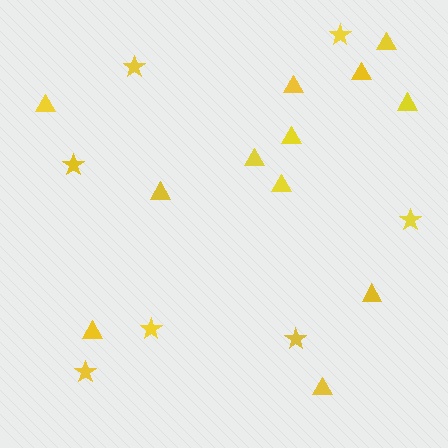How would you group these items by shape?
There are 2 groups: one group of triangles (12) and one group of stars (7).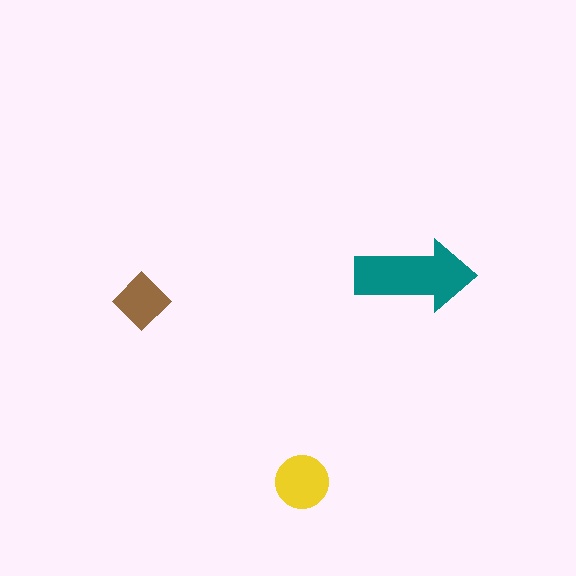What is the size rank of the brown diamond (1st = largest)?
3rd.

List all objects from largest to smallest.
The teal arrow, the yellow circle, the brown diamond.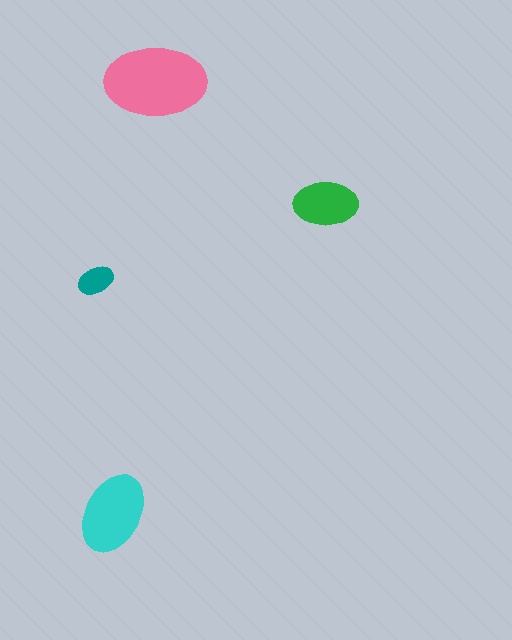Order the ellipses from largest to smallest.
the pink one, the cyan one, the green one, the teal one.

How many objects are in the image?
There are 4 objects in the image.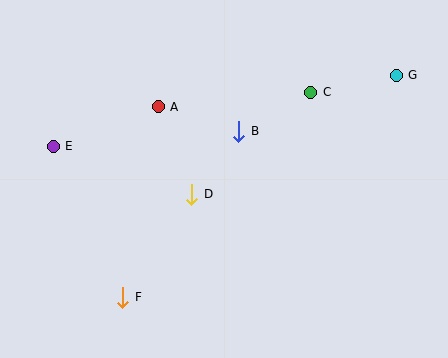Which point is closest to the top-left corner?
Point E is closest to the top-left corner.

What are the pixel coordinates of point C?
Point C is at (311, 92).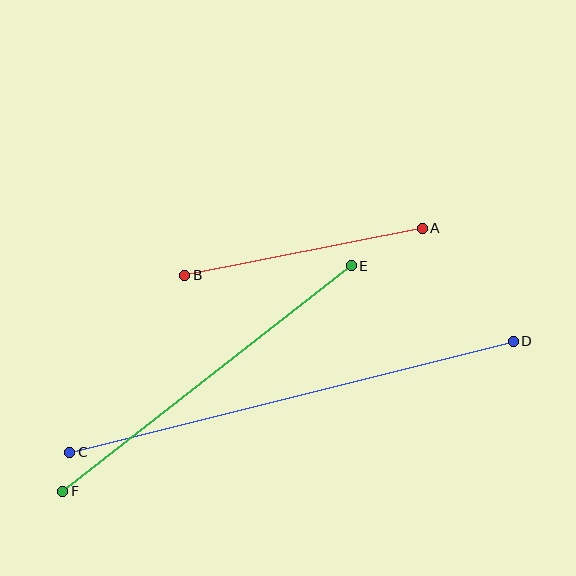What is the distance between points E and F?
The distance is approximately 366 pixels.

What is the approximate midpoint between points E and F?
The midpoint is at approximately (207, 378) pixels.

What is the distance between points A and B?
The distance is approximately 242 pixels.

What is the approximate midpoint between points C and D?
The midpoint is at approximately (292, 397) pixels.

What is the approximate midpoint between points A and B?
The midpoint is at approximately (304, 252) pixels.